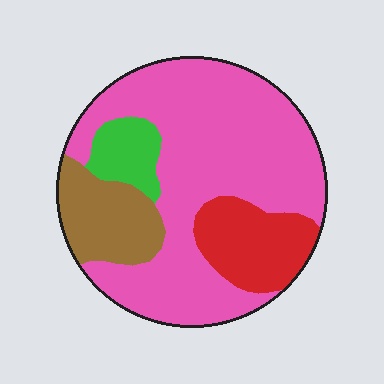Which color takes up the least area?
Green, at roughly 10%.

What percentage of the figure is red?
Red covers 15% of the figure.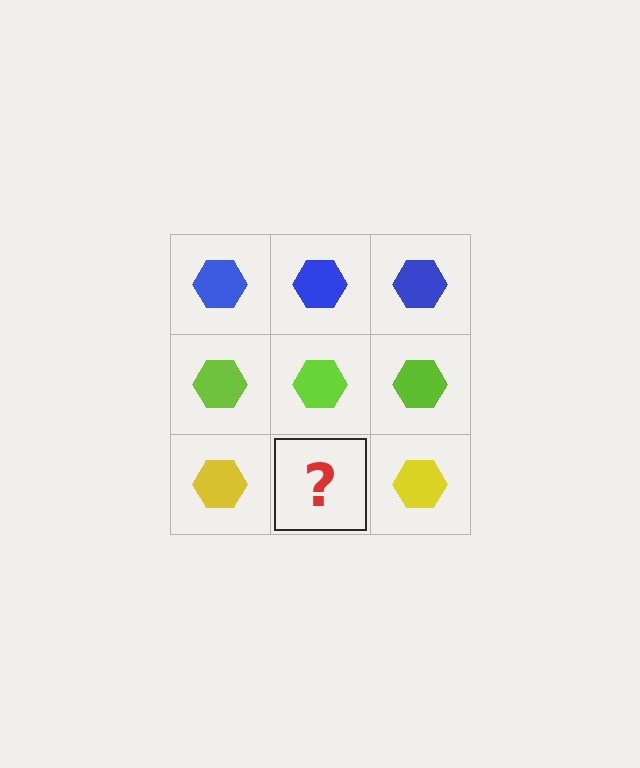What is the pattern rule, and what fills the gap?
The rule is that each row has a consistent color. The gap should be filled with a yellow hexagon.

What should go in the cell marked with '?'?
The missing cell should contain a yellow hexagon.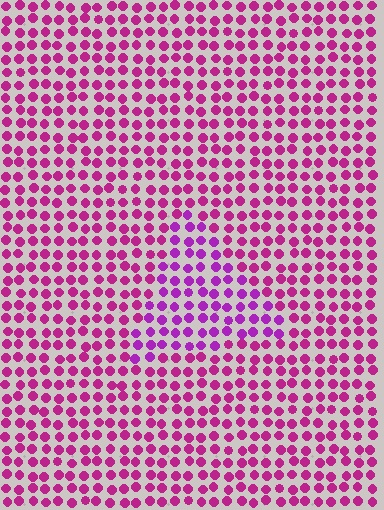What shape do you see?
I see a triangle.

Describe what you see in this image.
The image is filled with small magenta elements in a uniform arrangement. A triangle-shaped region is visible where the elements are tinted to a slightly different hue, forming a subtle color boundary.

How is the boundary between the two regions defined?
The boundary is defined purely by a slight shift in hue (about 25 degrees). Spacing, size, and orientation are identical on both sides.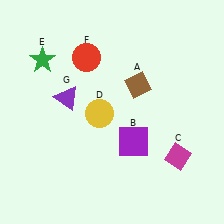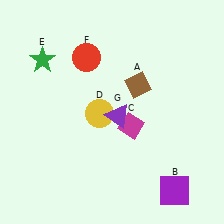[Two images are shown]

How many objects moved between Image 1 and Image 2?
3 objects moved between the two images.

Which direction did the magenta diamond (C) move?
The magenta diamond (C) moved left.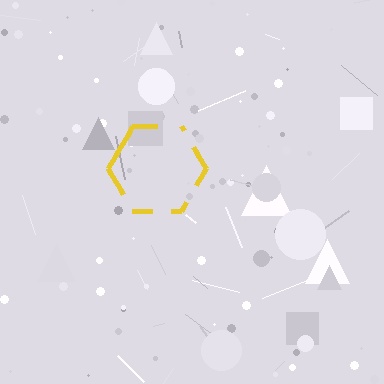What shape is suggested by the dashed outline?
The dashed outline suggests a hexagon.